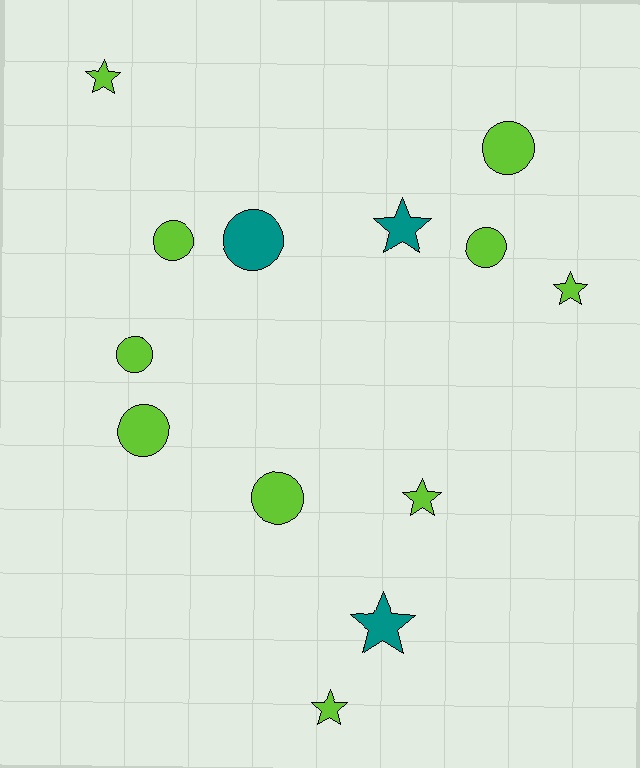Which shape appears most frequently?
Circle, with 7 objects.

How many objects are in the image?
There are 13 objects.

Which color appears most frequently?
Lime, with 10 objects.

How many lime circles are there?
There are 6 lime circles.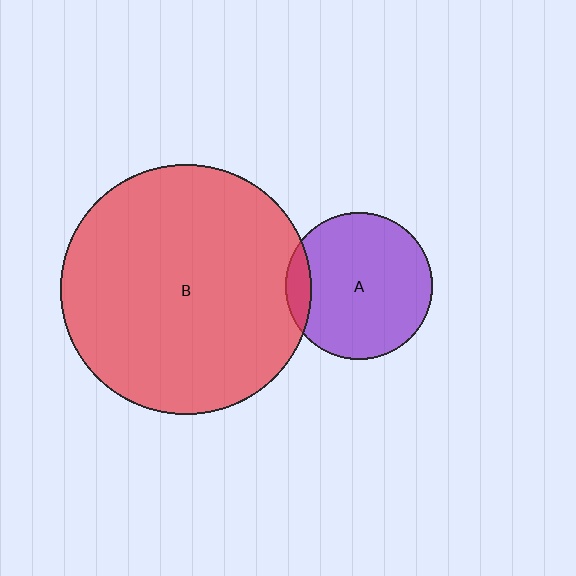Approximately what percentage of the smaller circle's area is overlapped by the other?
Approximately 10%.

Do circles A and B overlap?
Yes.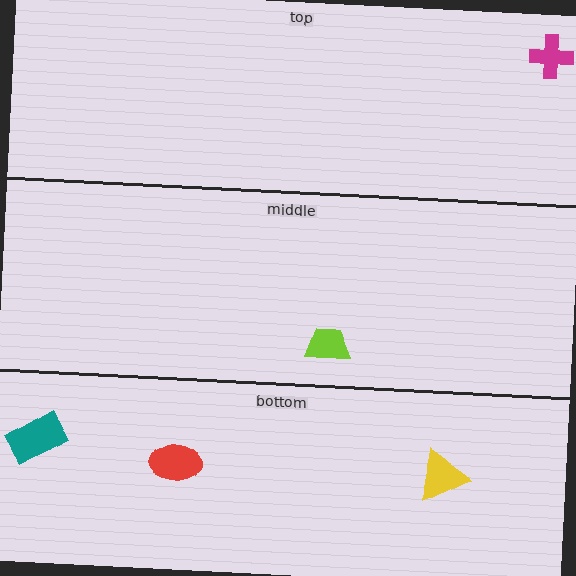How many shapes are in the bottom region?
3.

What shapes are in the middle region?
The lime trapezoid.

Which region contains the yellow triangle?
The bottom region.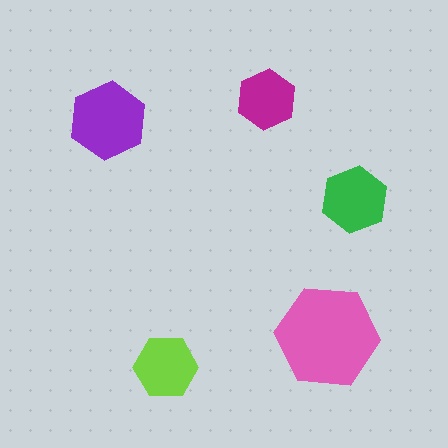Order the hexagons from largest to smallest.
the pink one, the purple one, the green one, the lime one, the magenta one.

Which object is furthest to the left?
The purple hexagon is leftmost.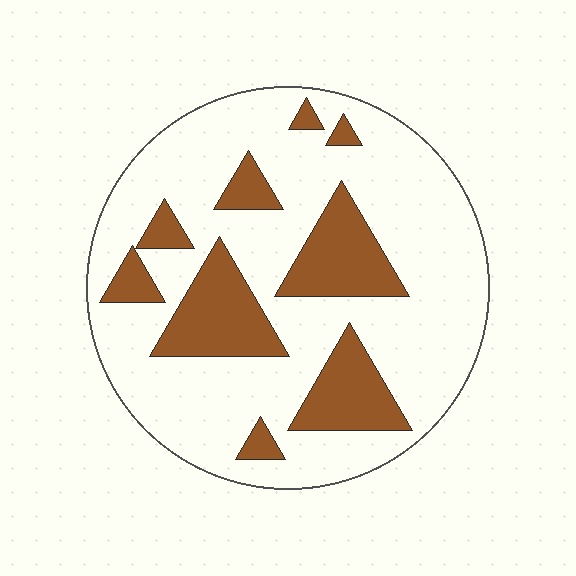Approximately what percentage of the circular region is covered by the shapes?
Approximately 25%.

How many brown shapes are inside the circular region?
9.